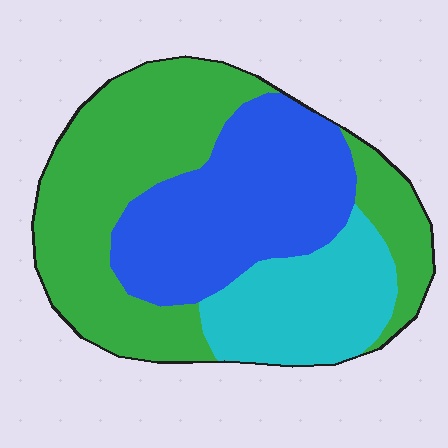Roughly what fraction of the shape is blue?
Blue covers around 35% of the shape.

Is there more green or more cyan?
Green.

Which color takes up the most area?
Green, at roughly 45%.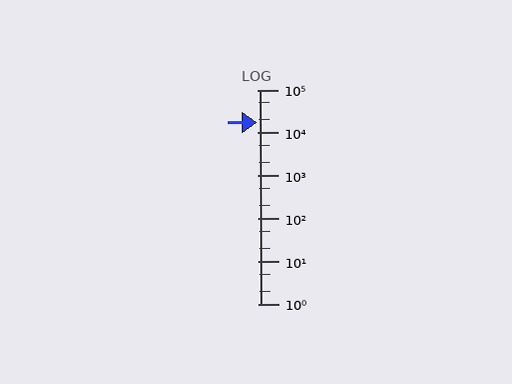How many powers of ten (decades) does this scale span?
The scale spans 5 decades, from 1 to 100000.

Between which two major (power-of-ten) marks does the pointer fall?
The pointer is between 10000 and 100000.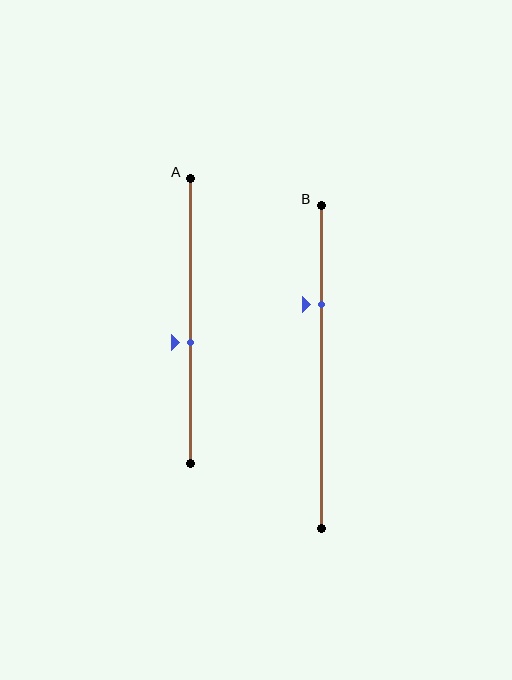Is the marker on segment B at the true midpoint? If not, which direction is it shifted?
No, the marker on segment B is shifted upward by about 20% of the segment length.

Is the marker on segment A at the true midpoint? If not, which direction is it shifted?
No, the marker on segment A is shifted downward by about 8% of the segment length.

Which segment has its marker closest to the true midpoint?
Segment A has its marker closest to the true midpoint.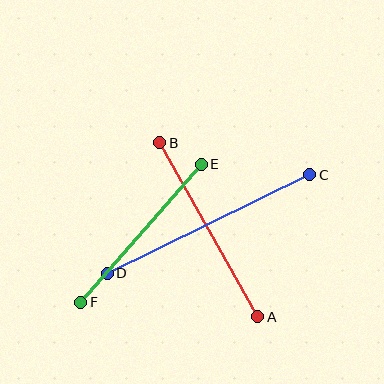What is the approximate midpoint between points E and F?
The midpoint is at approximately (141, 233) pixels.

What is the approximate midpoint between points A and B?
The midpoint is at approximately (209, 230) pixels.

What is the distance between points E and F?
The distance is approximately 183 pixels.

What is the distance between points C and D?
The distance is approximately 225 pixels.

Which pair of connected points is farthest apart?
Points C and D are farthest apart.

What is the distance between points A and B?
The distance is approximately 200 pixels.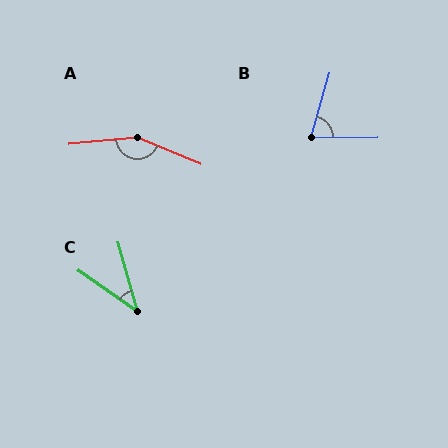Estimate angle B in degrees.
Approximately 74 degrees.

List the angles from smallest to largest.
C (40°), B (74°), A (152°).